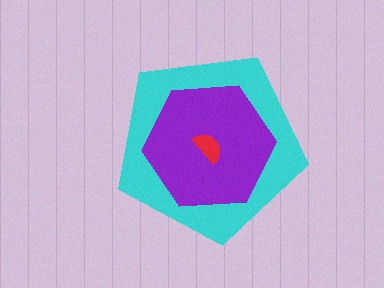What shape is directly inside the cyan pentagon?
The purple hexagon.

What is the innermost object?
The red semicircle.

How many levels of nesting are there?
3.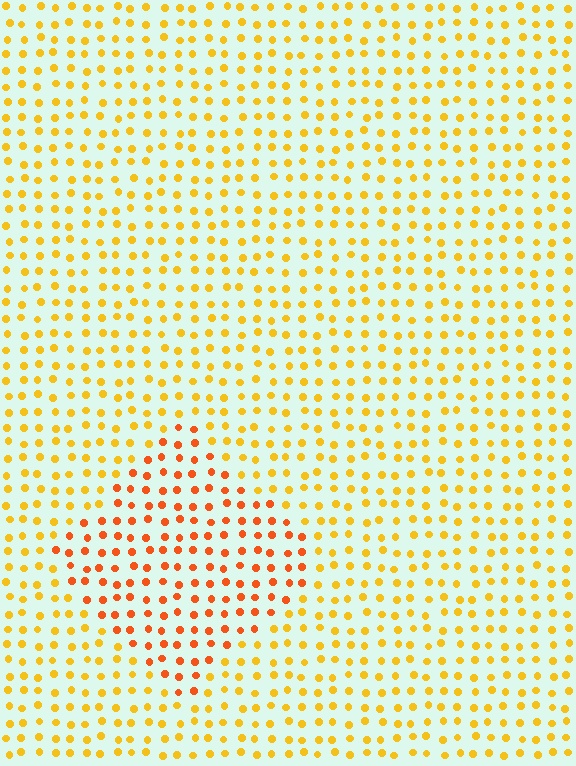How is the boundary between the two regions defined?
The boundary is defined purely by a slight shift in hue (about 30 degrees). Spacing, size, and orientation are identical on both sides.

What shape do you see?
I see a diamond.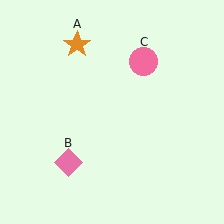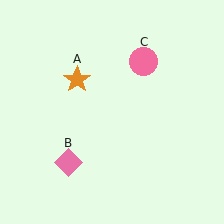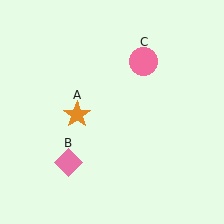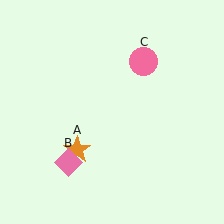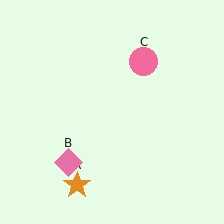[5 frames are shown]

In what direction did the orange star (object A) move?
The orange star (object A) moved down.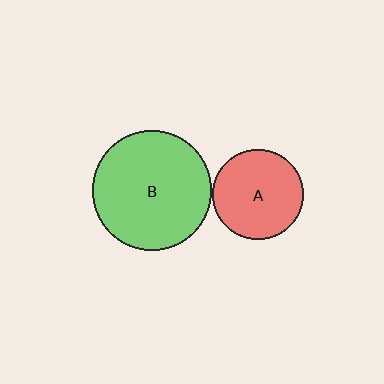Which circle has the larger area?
Circle B (green).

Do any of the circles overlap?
No, none of the circles overlap.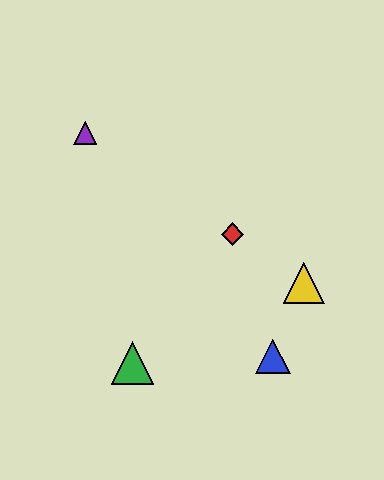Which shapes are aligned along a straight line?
The red diamond, the yellow triangle, the purple triangle are aligned along a straight line.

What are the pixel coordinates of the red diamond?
The red diamond is at (233, 234).